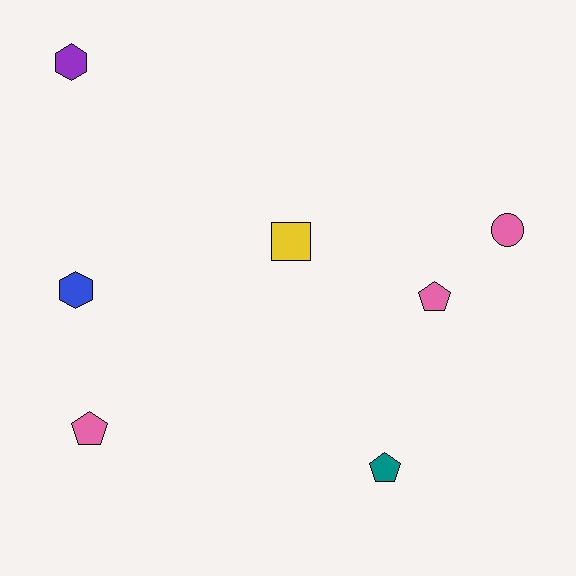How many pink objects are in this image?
There are 3 pink objects.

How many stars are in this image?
There are no stars.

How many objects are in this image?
There are 7 objects.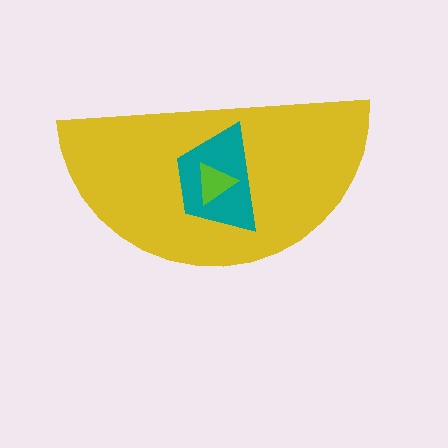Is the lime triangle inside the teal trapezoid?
Yes.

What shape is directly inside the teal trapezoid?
The lime triangle.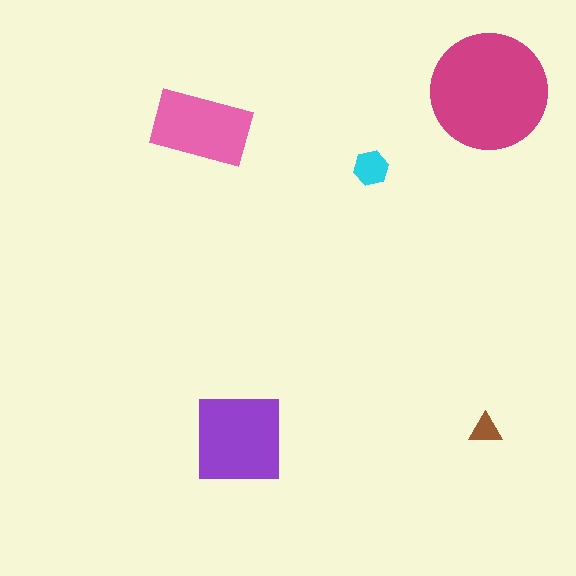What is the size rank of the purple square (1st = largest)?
2nd.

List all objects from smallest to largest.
The brown triangle, the cyan hexagon, the pink rectangle, the purple square, the magenta circle.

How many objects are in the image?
There are 5 objects in the image.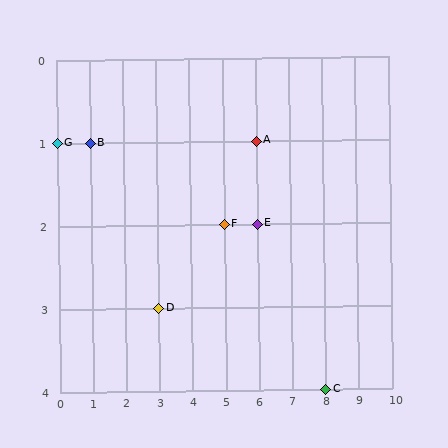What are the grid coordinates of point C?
Point C is at grid coordinates (8, 4).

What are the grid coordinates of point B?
Point B is at grid coordinates (1, 1).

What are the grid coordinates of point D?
Point D is at grid coordinates (3, 3).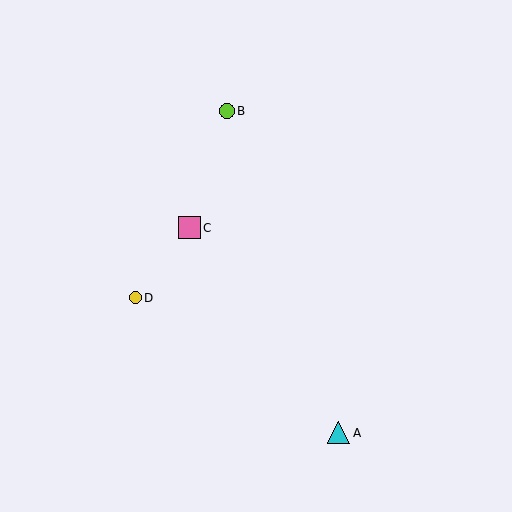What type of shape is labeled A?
Shape A is a cyan triangle.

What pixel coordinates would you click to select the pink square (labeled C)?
Click at (189, 228) to select the pink square C.